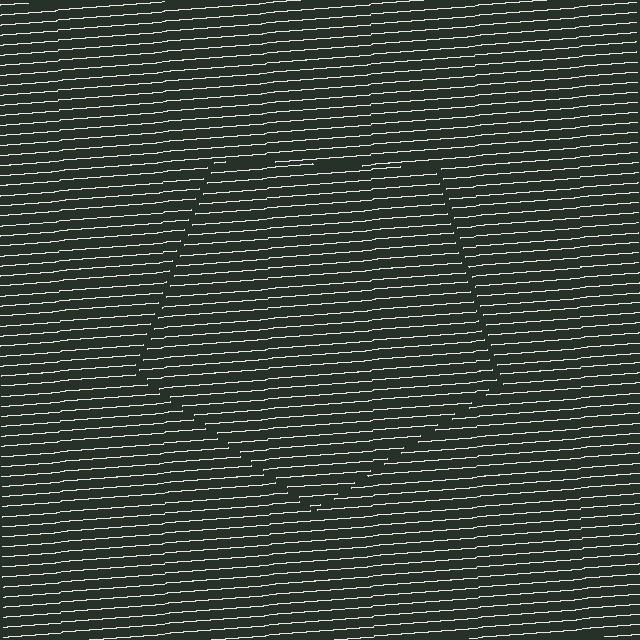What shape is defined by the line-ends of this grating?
An illusory pentagon. The interior of the shape contains the same grating, shifted by half a period — the contour is defined by the phase discontinuity where line-ends from the inner and outer gratings abut.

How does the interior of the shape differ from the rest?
The interior of the shape contains the same grating, shifted by half a period — the contour is defined by the phase discontinuity where line-ends from the inner and outer gratings abut.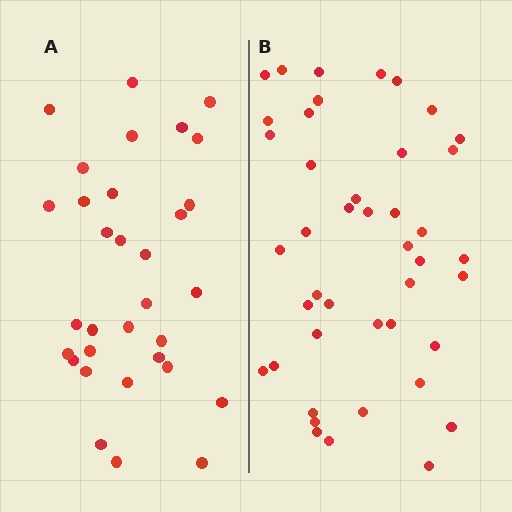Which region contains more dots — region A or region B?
Region B (the right region) has more dots.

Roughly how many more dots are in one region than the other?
Region B has roughly 12 or so more dots than region A.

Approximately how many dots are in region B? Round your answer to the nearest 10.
About 40 dots. (The exact count is 43, which rounds to 40.)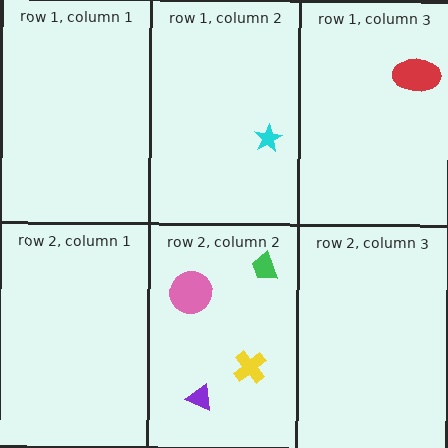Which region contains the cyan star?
The row 1, column 2 region.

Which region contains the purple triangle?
The row 2, column 2 region.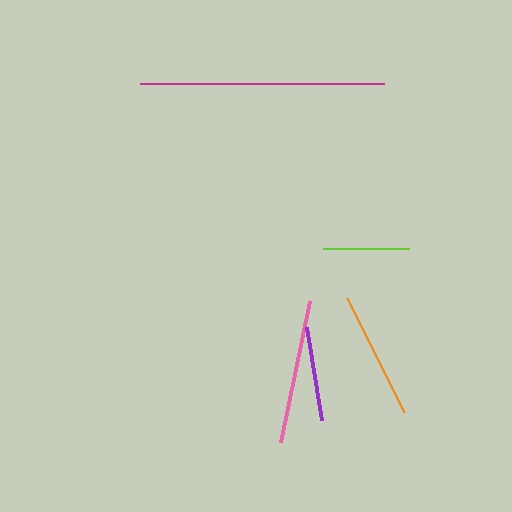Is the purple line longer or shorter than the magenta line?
The magenta line is longer than the purple line.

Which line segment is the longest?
The magenta line is the longest at approximately 244 pixels.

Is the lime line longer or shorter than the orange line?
The orange line is longer than the lime line.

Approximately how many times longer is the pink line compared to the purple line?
The pink line is approximately 1.5 times the length of the purple line.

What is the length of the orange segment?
The orange segment is approximately 127 pixels long.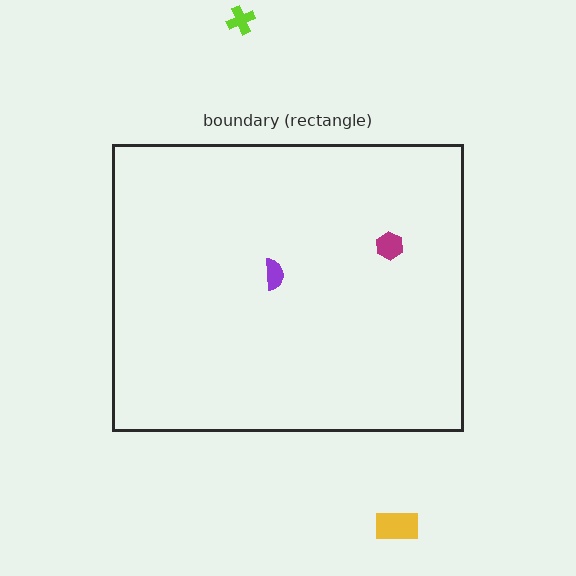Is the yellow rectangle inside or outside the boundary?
Outside.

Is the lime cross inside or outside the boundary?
Outside.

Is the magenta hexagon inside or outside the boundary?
Inside.